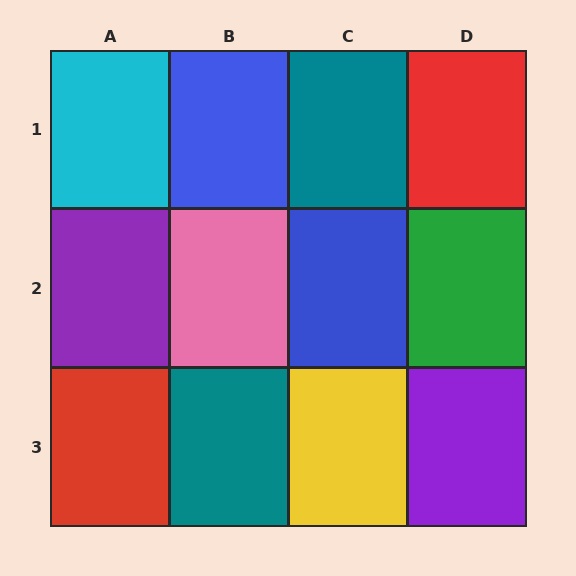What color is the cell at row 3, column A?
Red.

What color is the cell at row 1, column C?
Teal.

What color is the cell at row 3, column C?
Yellow.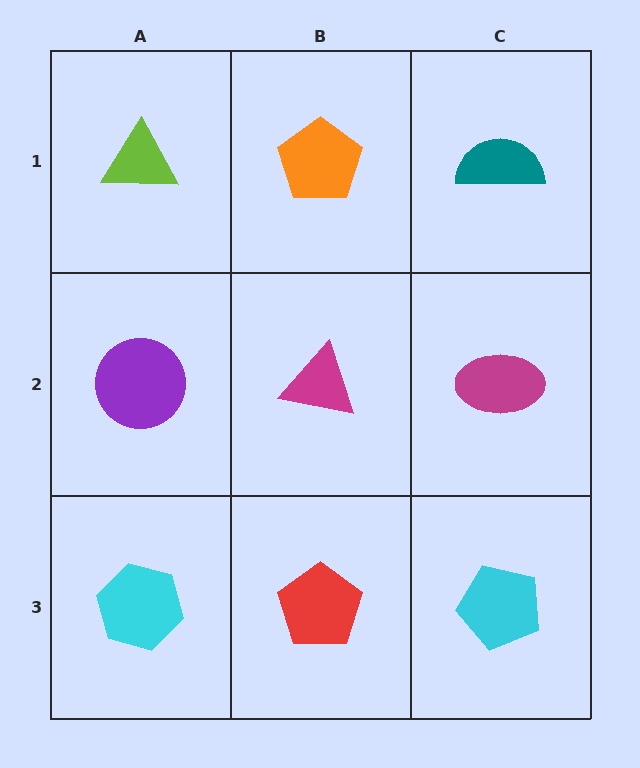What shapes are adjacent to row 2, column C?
A teal semicircle (row 1, column C), a cyan pentagon (row 3, column C), a magenta triangle (row 2, column B).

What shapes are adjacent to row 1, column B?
A magenta triangle (row 2, column B), a lime triangle (row 1, column A), a teal semicircle (row 1, column C).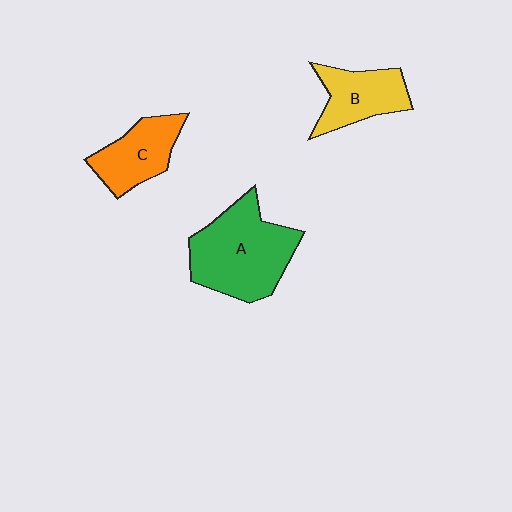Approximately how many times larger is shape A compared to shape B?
Approximately 1.7 times.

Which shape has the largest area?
Shape A (green).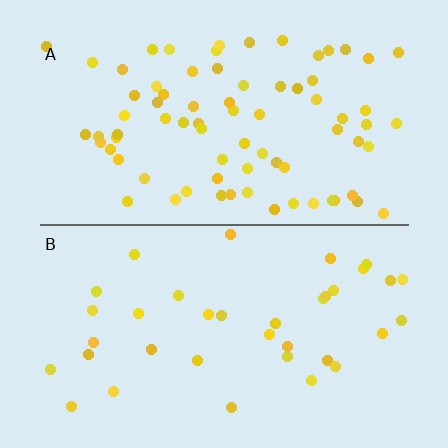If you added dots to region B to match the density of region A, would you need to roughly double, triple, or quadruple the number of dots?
Approximately double.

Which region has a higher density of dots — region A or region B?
A (the top).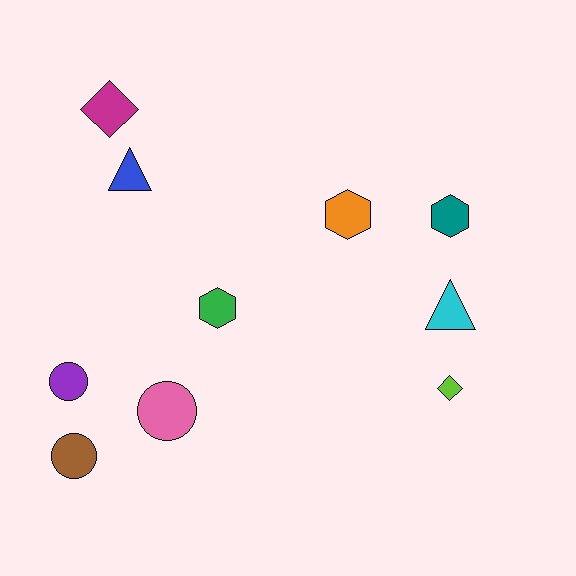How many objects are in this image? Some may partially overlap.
There are 10 objects.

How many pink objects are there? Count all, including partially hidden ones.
There is 1 pink object.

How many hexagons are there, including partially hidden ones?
There are 3 hexagons.